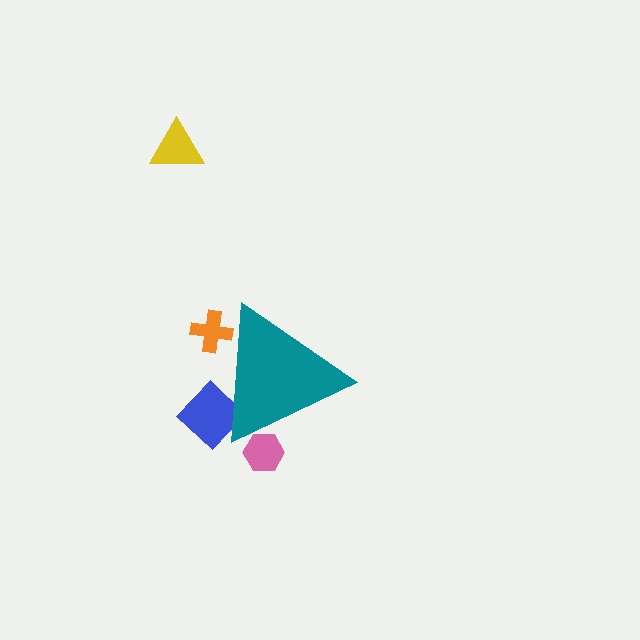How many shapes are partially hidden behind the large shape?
3 shapes are partially hidden.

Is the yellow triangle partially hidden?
No, the yellow triangle is fully visible.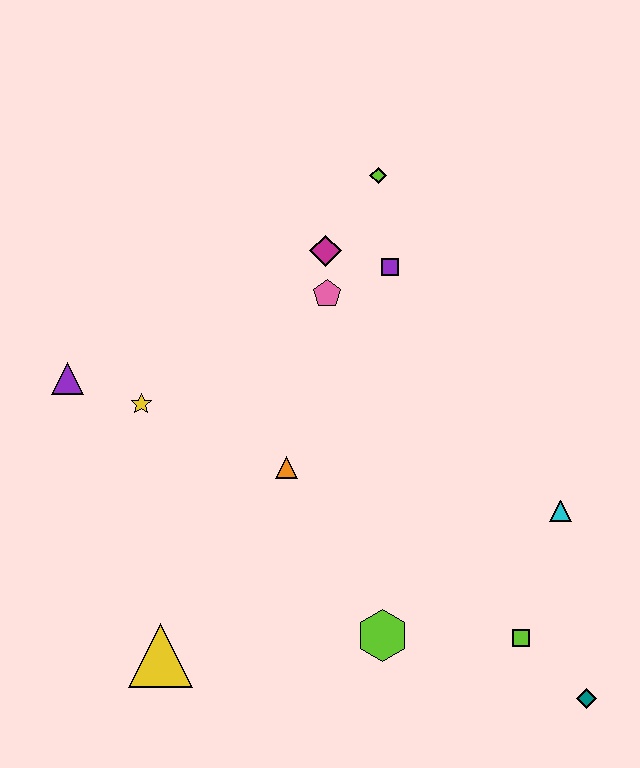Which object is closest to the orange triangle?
The yellow star is closest to the orange triangle.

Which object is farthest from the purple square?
The teal diamond is farthest from the purple square.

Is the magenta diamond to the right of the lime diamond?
No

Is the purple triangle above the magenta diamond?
No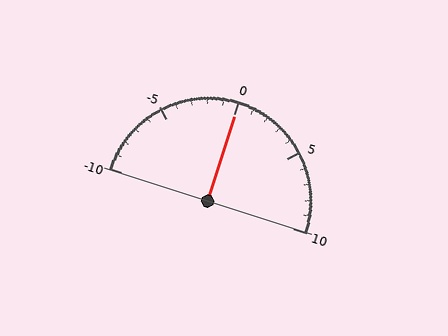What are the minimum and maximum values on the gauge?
The gauge ranges from -10 to 10.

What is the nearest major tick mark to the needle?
The nearest major tick mark is 0.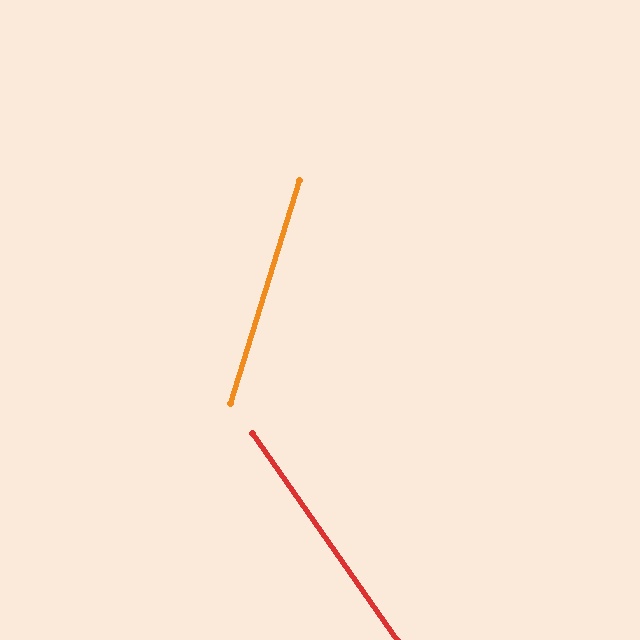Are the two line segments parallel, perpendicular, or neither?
Neither parallel nor perpendicular — they differ by about 52°.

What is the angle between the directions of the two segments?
Approximately 52 degrees.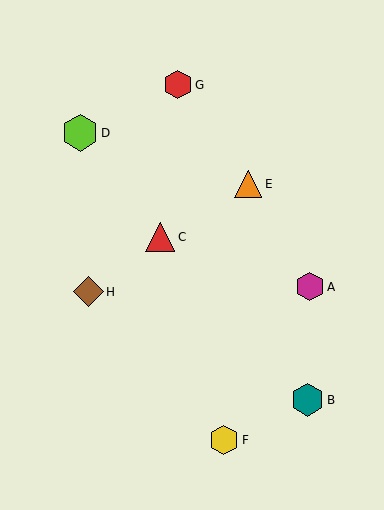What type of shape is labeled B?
Shape B is a teal hexagon.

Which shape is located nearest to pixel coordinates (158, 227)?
The red triangle (labeled C) at (160, 237) is nearest to that location.